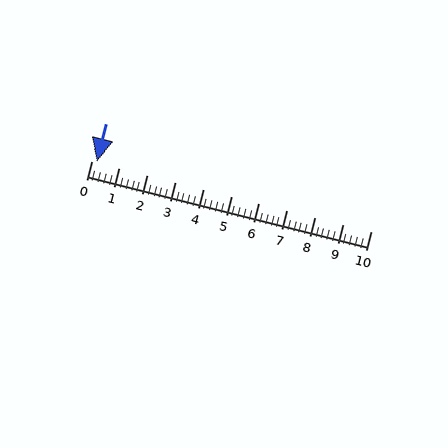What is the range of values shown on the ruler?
The ruler shows values from 0 to 10.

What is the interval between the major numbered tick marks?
The major tick marks are spaced 1 units apart.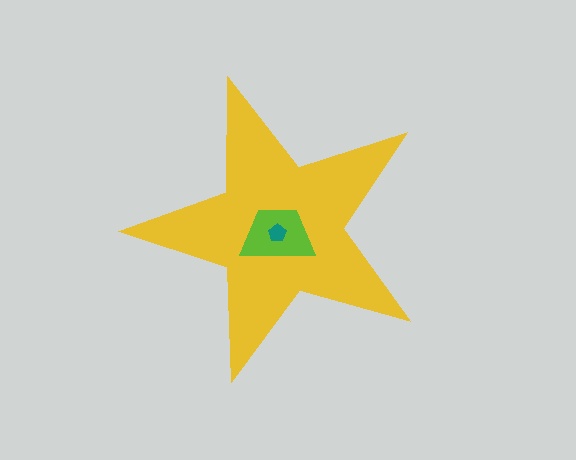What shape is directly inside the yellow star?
The lime trapezoid.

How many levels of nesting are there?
3.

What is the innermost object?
The teal pentagon.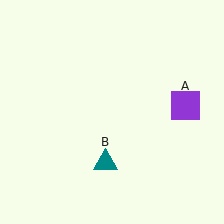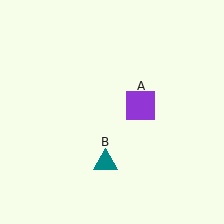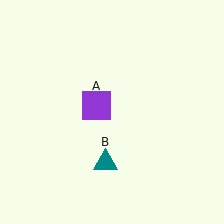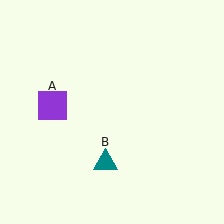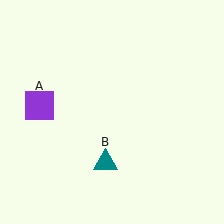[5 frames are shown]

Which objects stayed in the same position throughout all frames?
Teal triangle (object B) remained stationary.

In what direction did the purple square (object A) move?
The purple square (object A) moved left.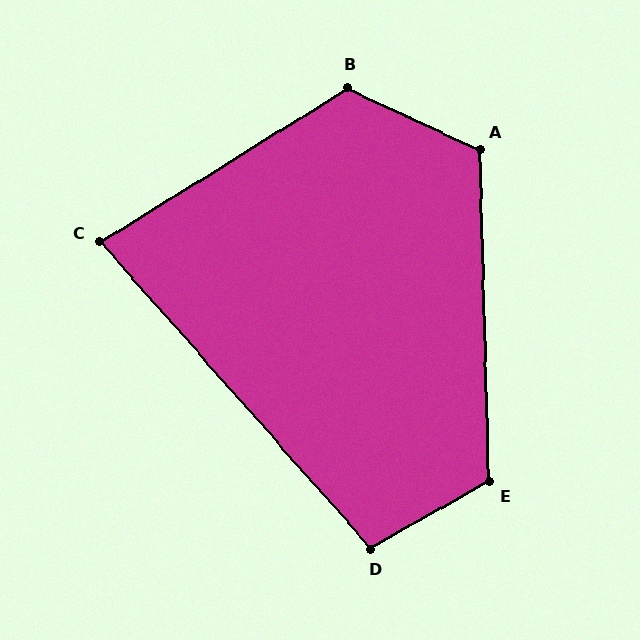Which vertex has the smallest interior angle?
C, at approximately 80 degrees.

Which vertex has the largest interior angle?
B, at approximately 123 degrees.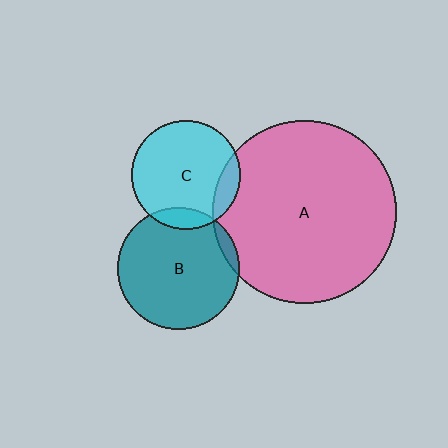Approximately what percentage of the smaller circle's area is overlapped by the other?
Approximately 5%.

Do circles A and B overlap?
Yes.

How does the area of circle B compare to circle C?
Approximately 1.2 times.